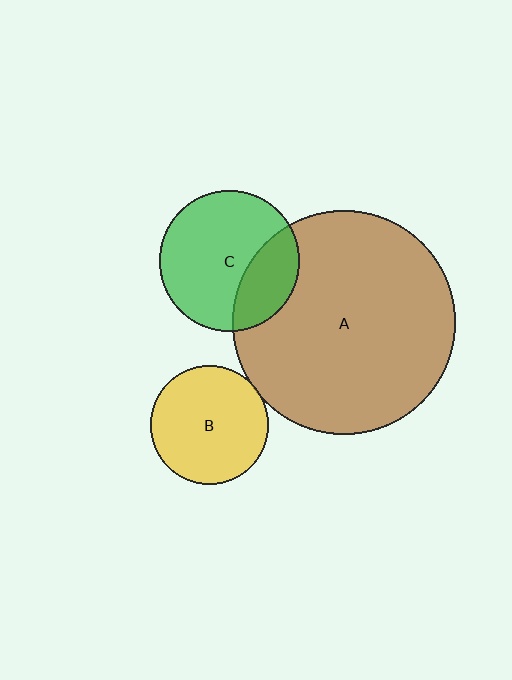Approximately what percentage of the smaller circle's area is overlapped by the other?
Approximately 5%.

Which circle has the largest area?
Circle A (brown).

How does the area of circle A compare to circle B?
Approximately 3.6 times.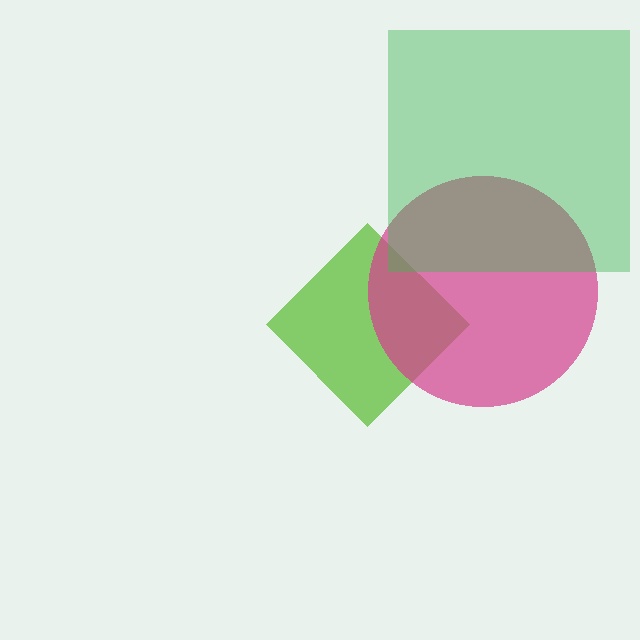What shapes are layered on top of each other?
The layered shapes are: a lime diamond, a magenta circle, a green square.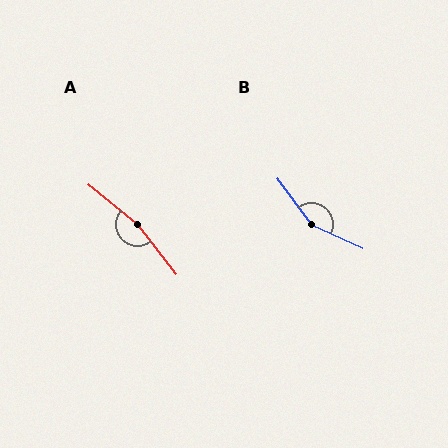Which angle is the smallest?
B, at approximately 151 degrees.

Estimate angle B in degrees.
Approximately 151 degrees.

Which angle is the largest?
A, at approximately 167 degrees.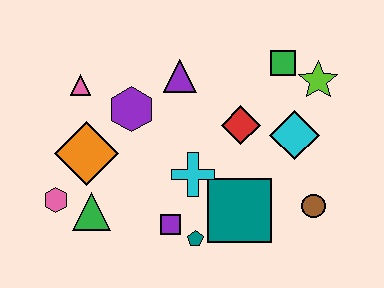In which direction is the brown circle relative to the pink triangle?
The brown circle is to the right of the pink triangle.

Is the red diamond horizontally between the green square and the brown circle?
No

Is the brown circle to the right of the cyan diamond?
Yes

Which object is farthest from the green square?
The pink hexagon is farthest from the green square.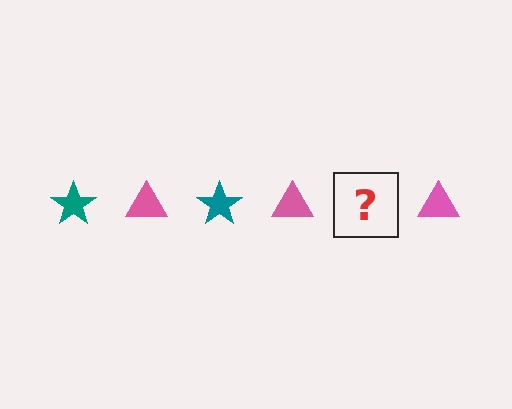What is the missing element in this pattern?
The missing element is a teal star.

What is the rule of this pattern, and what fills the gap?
The rule is that the pattern alternates between teal star and pink triangle. The gap should be filled with a teal star.